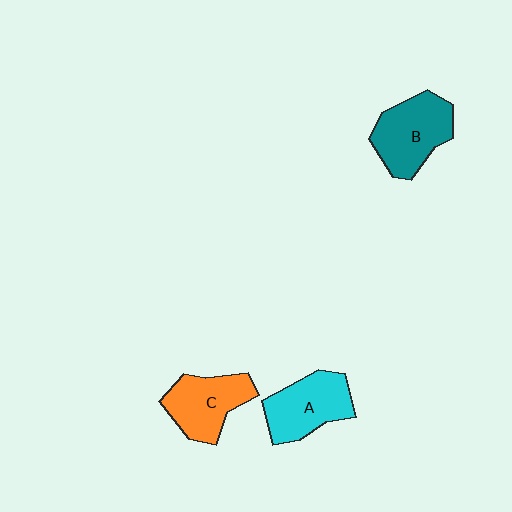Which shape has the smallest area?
Shape C (orange).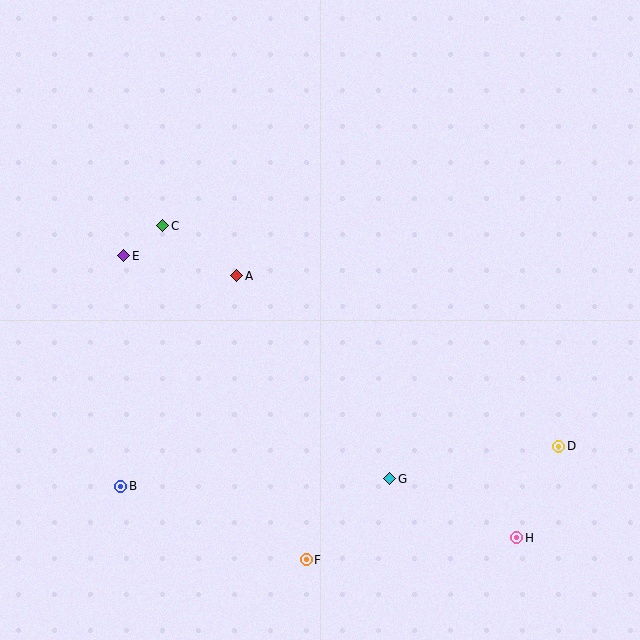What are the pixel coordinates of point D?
Point D is at (559, 446).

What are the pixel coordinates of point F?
Point F is at (306, 560).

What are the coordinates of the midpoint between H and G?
The midpoint between H and G is at (453, 508).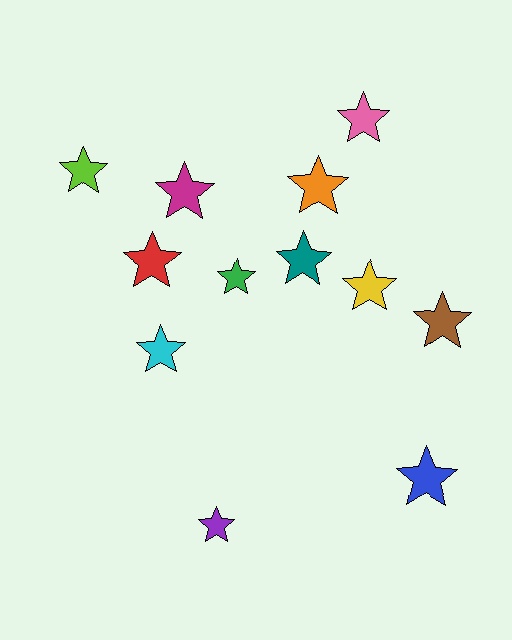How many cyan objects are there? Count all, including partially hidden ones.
There is 1 cyan object.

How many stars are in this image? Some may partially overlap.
There are 12 stars.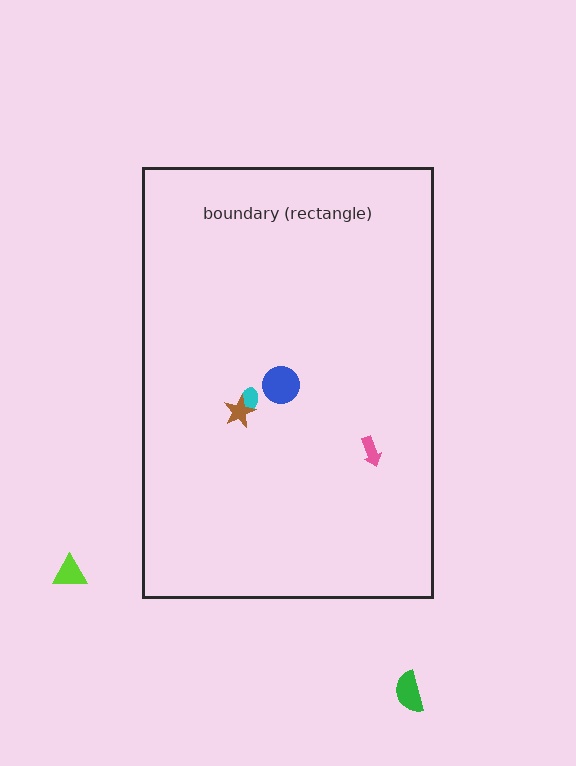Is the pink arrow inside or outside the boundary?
Inside.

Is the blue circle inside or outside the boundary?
Inside.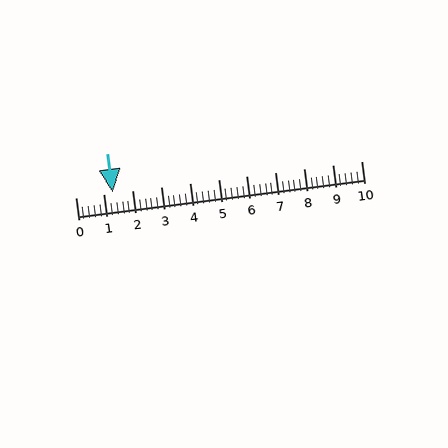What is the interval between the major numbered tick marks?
The major tick marks are spaced 1 units apart.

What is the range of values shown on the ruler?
The ruler shows values from 0 to 10.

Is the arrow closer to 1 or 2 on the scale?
The arrow is closer to 1.